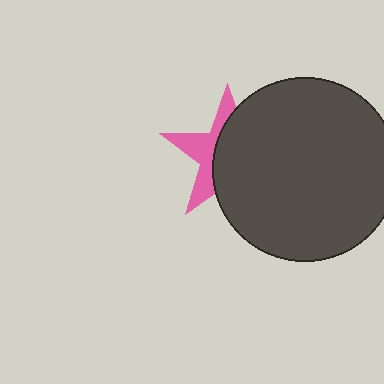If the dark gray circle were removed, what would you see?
You would see the complete pink star.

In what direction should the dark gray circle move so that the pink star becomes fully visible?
The dark gray circle should move right. That is the shortest direction to clear the overlap and leave the pink star fully visible.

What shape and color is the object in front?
The object in front is a dark gray circle.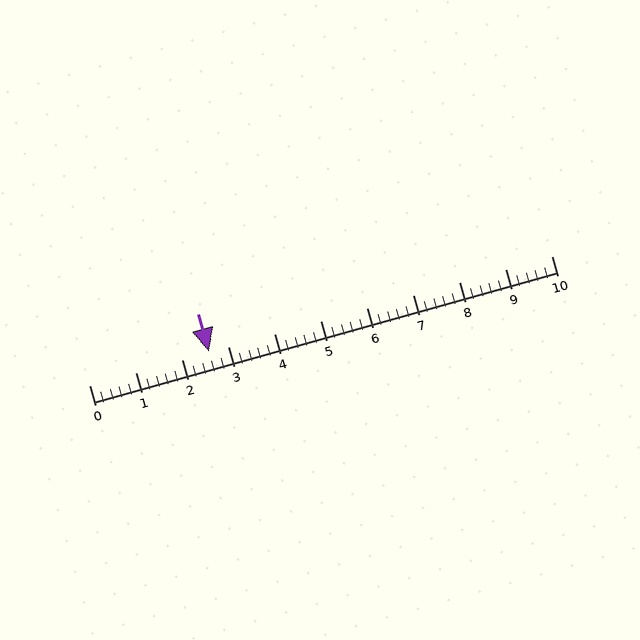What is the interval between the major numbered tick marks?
The major tick marks are spaced 1 units apart.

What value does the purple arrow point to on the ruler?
The purple arrow points to approximately 2.6.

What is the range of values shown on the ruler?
The ruler shows values from 0 to 10.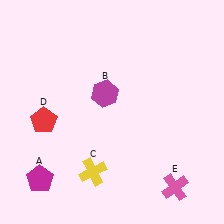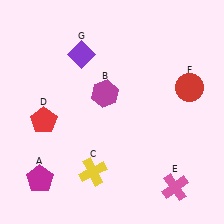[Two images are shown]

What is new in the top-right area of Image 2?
A red circle (F) was added in the top-right area of Image 2.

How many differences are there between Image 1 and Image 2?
There are 2 differences between the two images.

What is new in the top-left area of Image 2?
A purple diamond (G) was added in the top-left area of Image 2.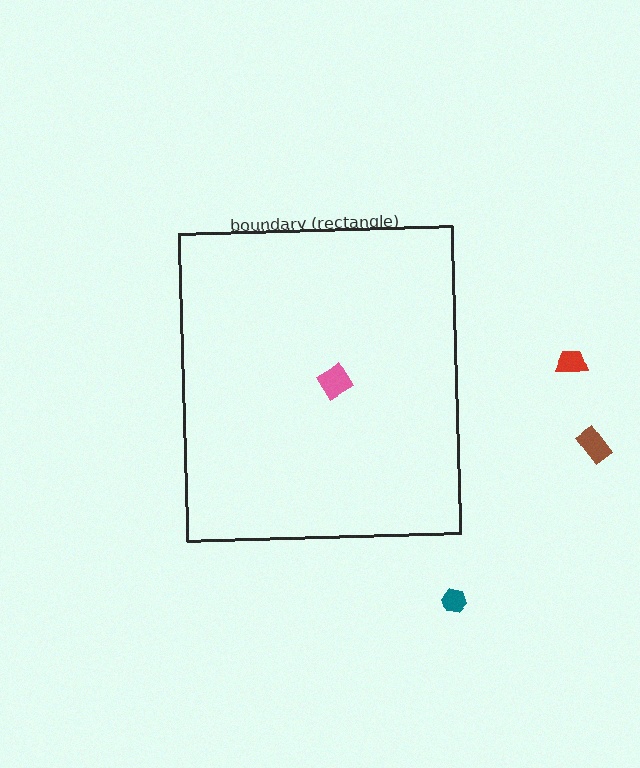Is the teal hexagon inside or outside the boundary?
Outside.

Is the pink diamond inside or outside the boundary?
Inside.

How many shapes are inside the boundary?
1 inside, 3 outside.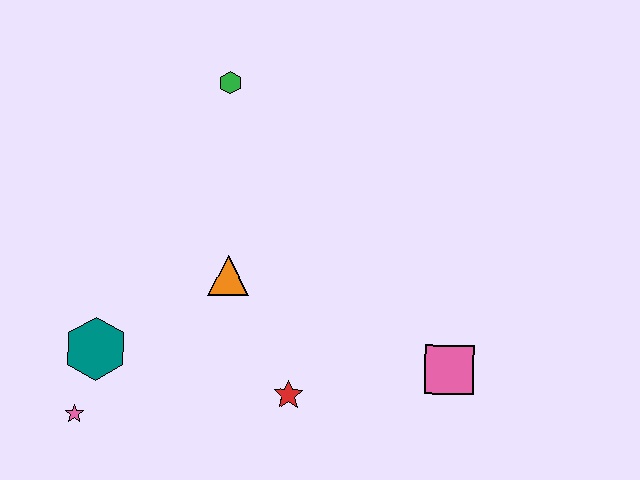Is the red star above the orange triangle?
No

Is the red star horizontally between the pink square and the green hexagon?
Yes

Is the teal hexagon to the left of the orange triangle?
Yes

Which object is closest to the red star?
The orange triangle is closest to the red star.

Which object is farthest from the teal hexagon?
The pink square is farthest from the teal hexagon.